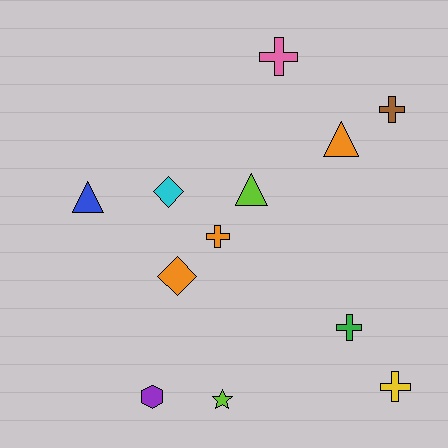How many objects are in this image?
There are 12 objects.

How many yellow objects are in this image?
There is 1 yellow object.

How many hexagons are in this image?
There is 1 hexagon.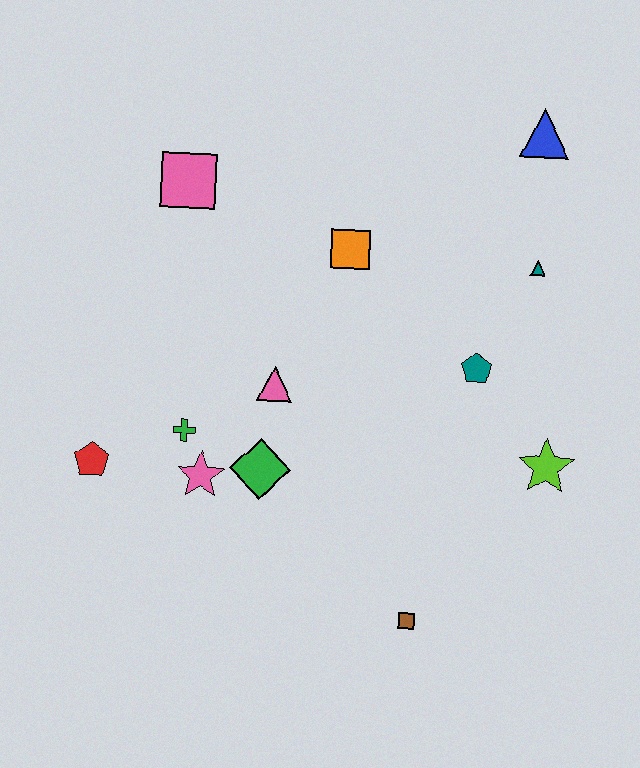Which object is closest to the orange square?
The pink triangle is closest to the orange square.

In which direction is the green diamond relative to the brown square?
The green diamond is to the left of the brown square.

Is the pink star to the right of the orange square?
No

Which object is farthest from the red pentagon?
The blue triangle is farthest from the red pentagon.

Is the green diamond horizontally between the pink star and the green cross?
No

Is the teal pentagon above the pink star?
Yes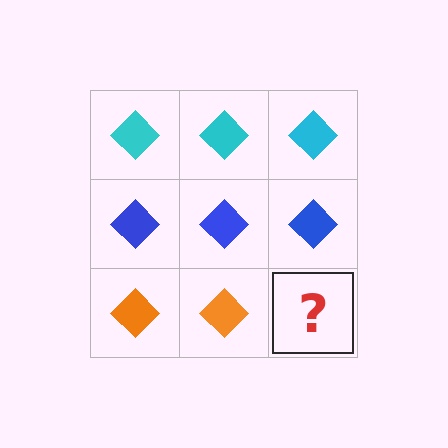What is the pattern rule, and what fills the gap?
The rule is that each row has a consistent color. The gap should be filled with an orange diamond.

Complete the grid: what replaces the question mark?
The question mark should be replaced with an orange diamond.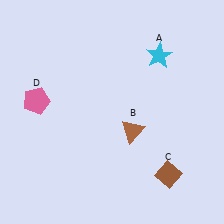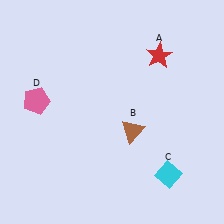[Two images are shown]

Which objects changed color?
A changed from cyan to red. C changed from brown to cyan.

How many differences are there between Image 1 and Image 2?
There are 2 differences between the two images.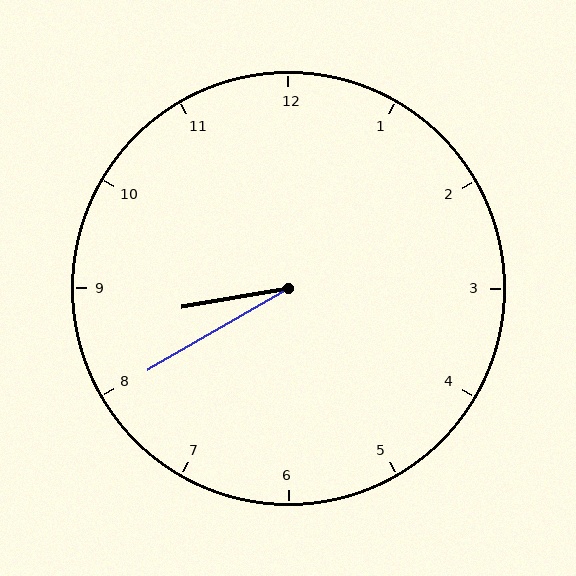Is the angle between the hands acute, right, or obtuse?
It is acute.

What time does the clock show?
8:40.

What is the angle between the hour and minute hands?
Approximately 20 degrees.